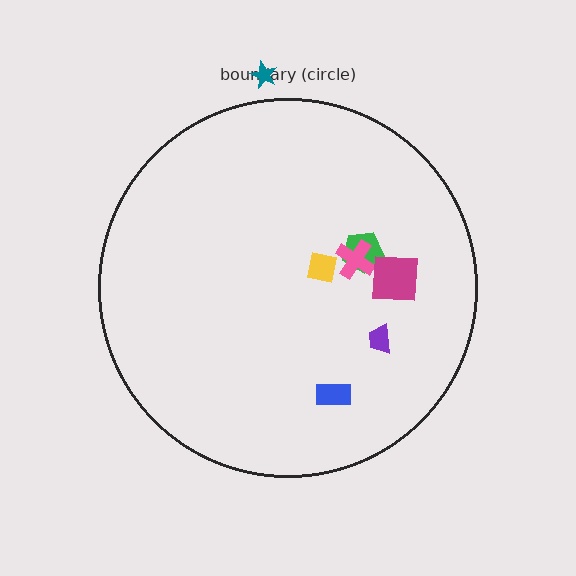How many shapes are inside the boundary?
6 inside, 1 outside.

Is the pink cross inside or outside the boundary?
Inside.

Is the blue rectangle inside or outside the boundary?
Inside.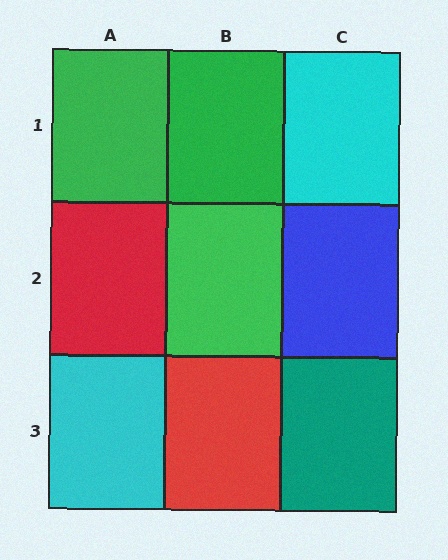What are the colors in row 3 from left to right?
Cyan, red, teal.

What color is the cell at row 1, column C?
Cyan.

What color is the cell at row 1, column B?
Green.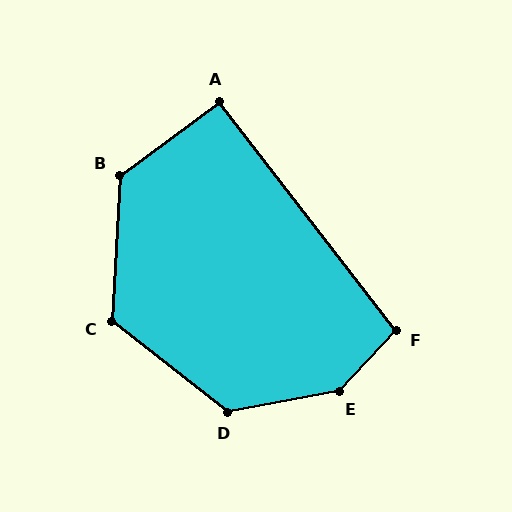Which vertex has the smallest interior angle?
A, at approximately 91 degrees.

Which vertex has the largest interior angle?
E, at approximately 144 degrees.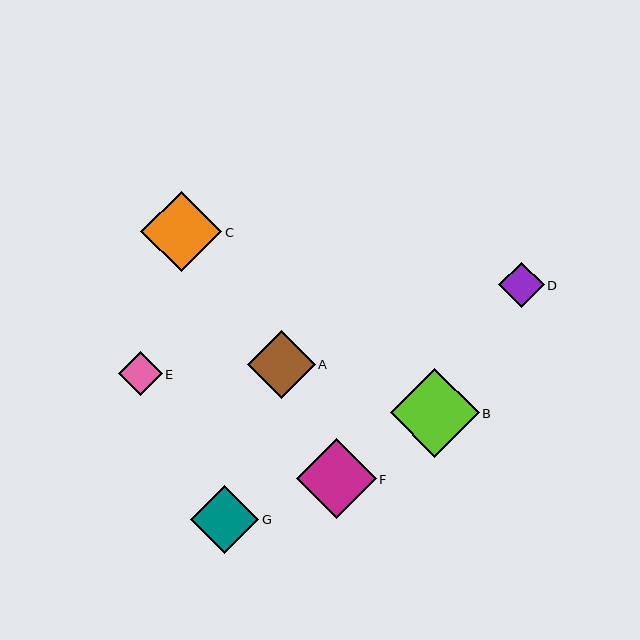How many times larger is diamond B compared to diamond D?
Diamond B is approximately 2.0 times the size of diamond D.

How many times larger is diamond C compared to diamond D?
Diamond C is approximately 1.8 times the size of diamond D.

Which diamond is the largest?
Diamond B is the largest with a size of approximately 89 pixels.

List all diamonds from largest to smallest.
From largest to smallest: B, C, F, G, A, D, E.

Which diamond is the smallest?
Diamond E is the smallest with a size of approximately 44 pixels.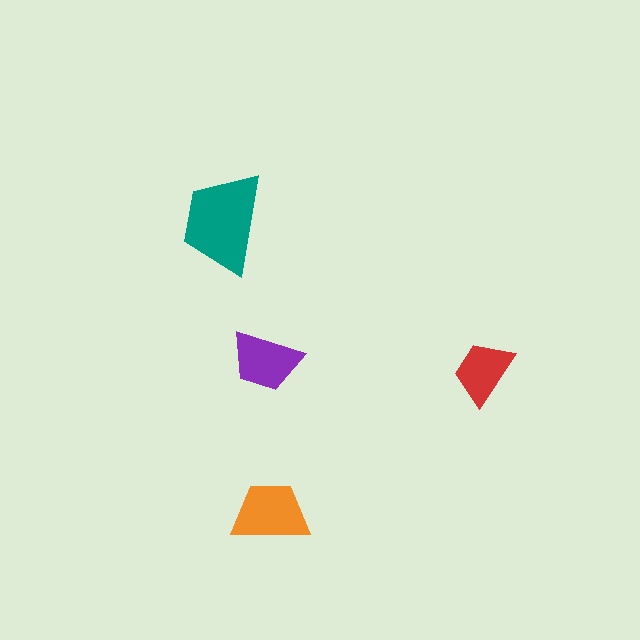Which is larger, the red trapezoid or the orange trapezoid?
The orange one.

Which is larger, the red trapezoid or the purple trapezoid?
The purple one.